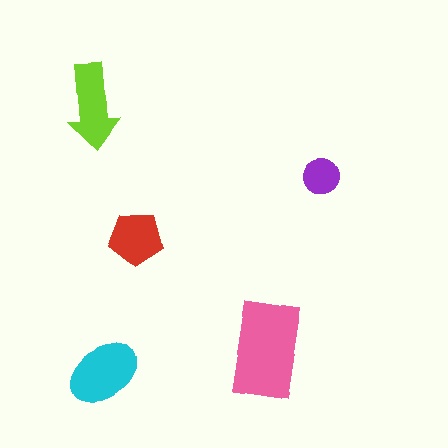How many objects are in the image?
There are 5 objects in the image.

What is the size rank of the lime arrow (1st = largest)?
3rd.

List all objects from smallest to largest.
The purple circle, the red pentagon, the lime arrow, the cyan ellipse, the pink rectangle.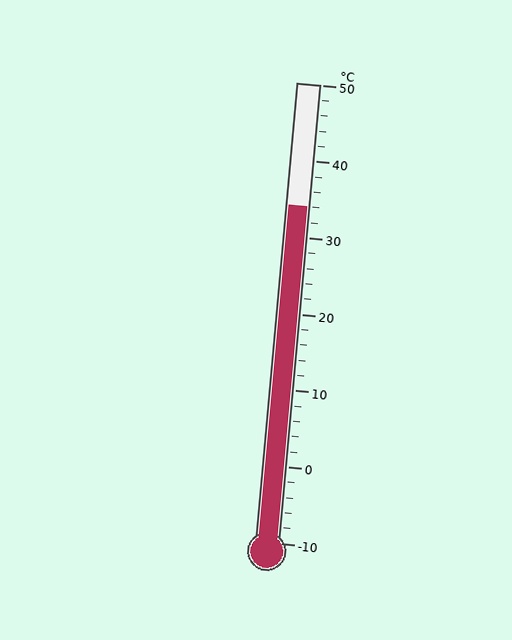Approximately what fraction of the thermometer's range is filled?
The thermometer is filled to approximately 75% of its range.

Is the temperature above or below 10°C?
The temperature is above 10°C.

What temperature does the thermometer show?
The thermometer shows approximately 34°C.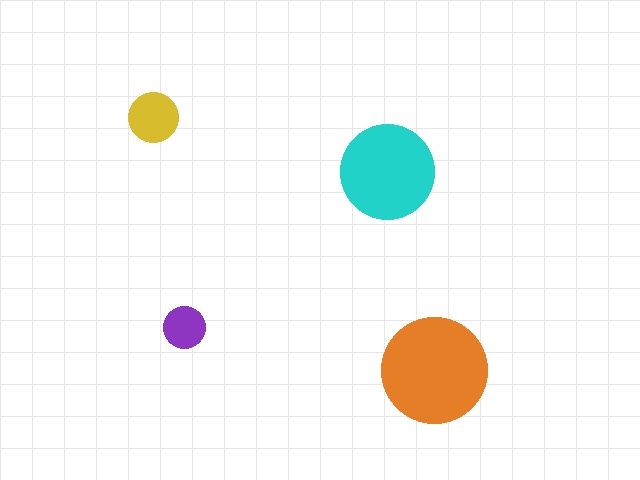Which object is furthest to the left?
The yellow circle is leftmost.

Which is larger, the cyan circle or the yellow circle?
The cyan one.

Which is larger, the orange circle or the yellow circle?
The orange one.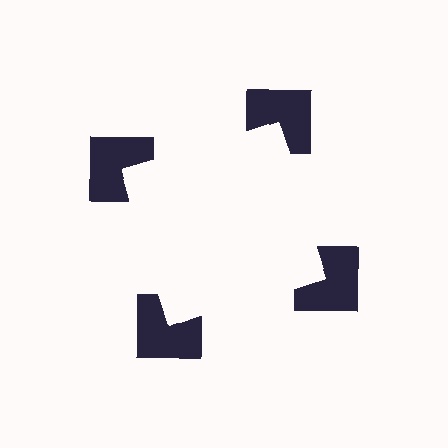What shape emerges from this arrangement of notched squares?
An illusory square — its edges are inferred from the aligned wedge cuts in the notched squares, not physically drawn.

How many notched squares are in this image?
There are 4 — one at each vertex of the illusory square.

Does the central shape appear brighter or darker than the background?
It typically appears slightly brighter than the background, even though no actual brightness change is drawn.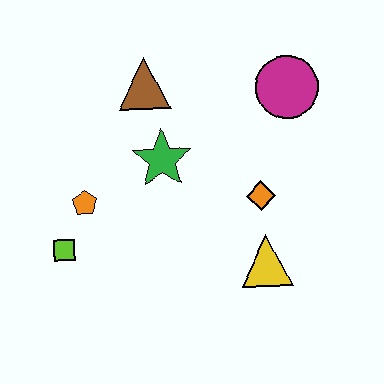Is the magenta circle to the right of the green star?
Yes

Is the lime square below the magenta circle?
Yes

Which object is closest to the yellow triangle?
The orange diamond is closest to the yellow triangle.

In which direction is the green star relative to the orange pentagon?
The green star is to the right of the orange pentagon.